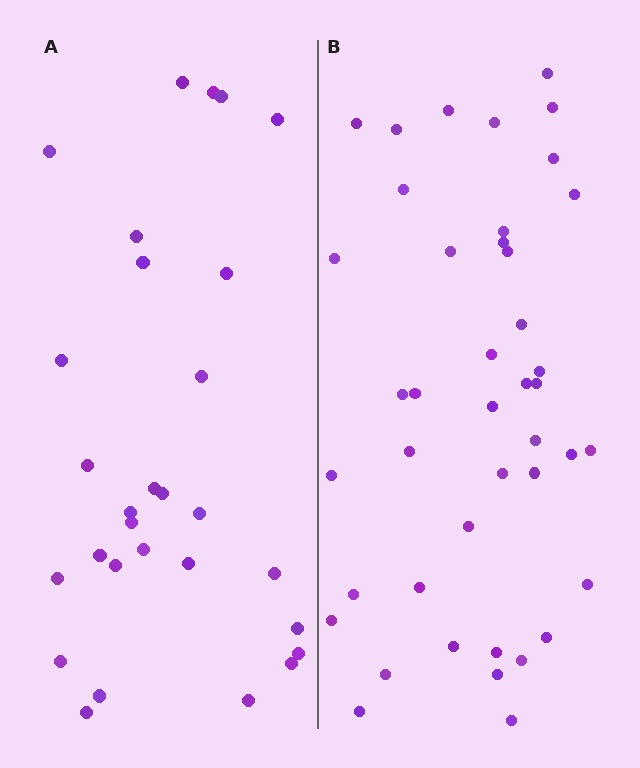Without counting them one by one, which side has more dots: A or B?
Region B (the right region) has more dots.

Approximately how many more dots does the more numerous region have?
Region B has approximately 15 more dots than region A.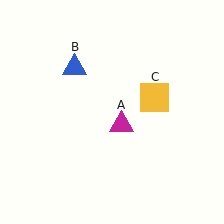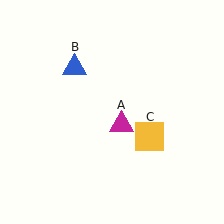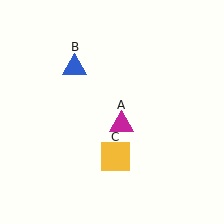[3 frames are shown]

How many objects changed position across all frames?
1 object changed position: yellow square (object C).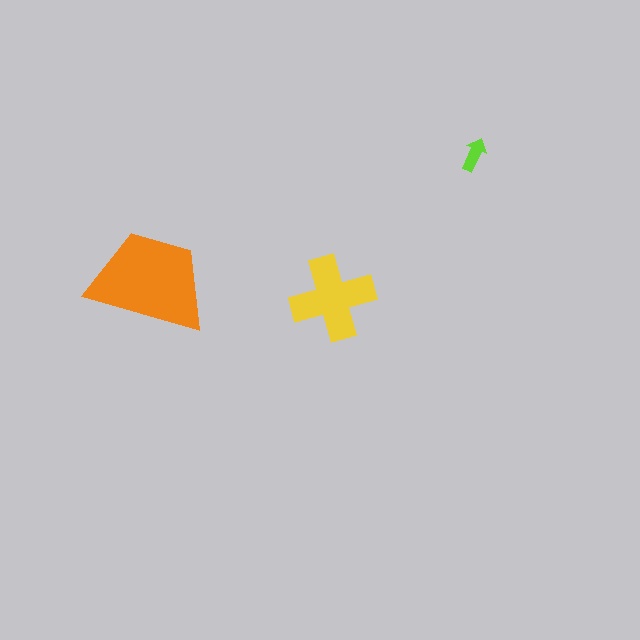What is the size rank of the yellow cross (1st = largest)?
2nd.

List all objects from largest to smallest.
The orange trapezoid, the yellow cross, the lime arrow.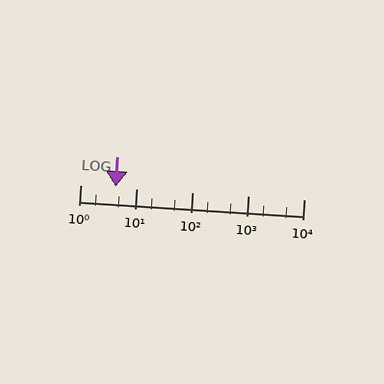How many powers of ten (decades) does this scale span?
The scale spans 4 decades, from 1 to 10000.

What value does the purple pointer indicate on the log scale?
The pointer indicates approximately 4.3.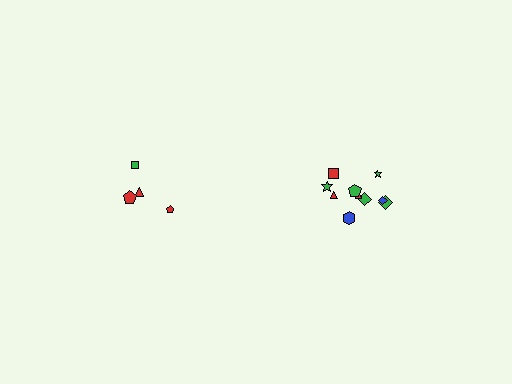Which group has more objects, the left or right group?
The right group.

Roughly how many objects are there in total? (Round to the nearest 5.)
Roughly 15 objects in total.